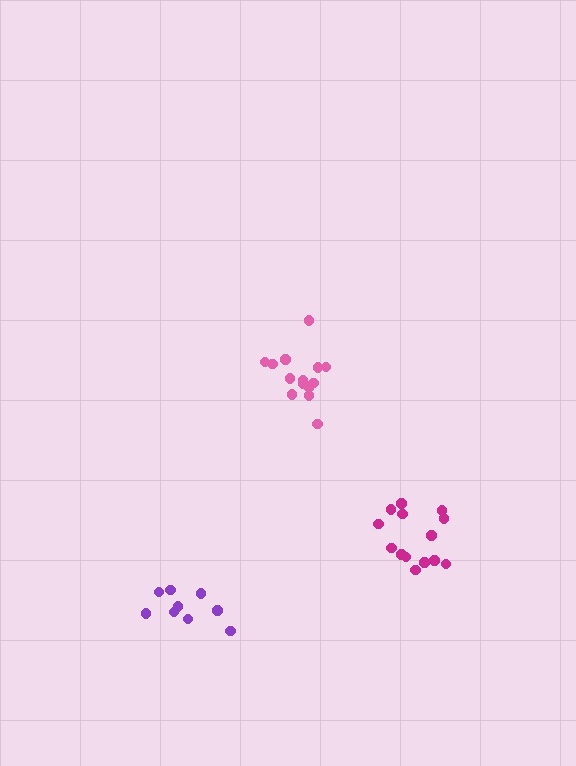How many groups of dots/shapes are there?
There are 3 groups.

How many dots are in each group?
Group 1: 14 dots, Group 2: 9 dots, Group 3: 14 dots (37 total).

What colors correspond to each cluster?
The clusters are colored: pink, purple, magenta.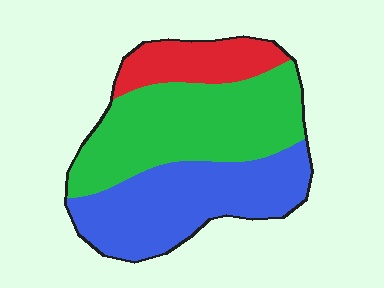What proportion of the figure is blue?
Blue covers 39% of the figure.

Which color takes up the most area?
Green, at roughly 45%.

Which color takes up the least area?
Red, at roughly 15%.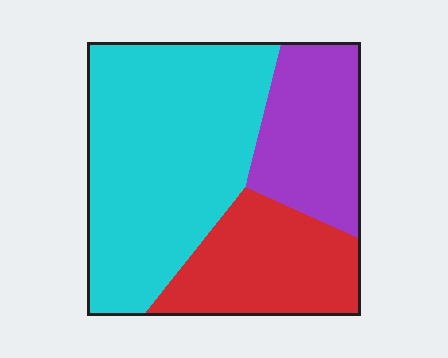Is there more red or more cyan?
Cyan.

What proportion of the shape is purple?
Purple covers roughly 25% of the shape.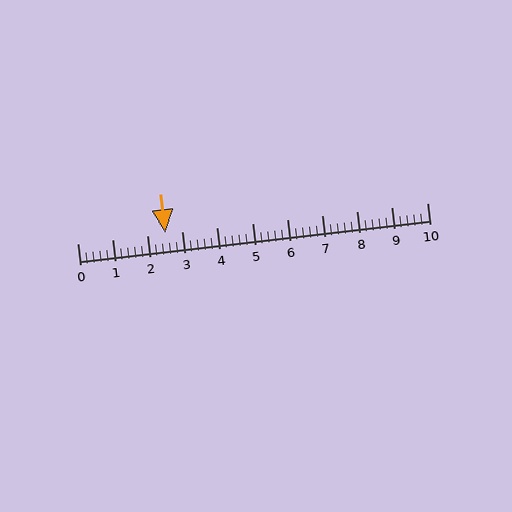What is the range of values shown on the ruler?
The ruler shows values from 0 to 10.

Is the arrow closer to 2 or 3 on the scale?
The arrow is closer to 3.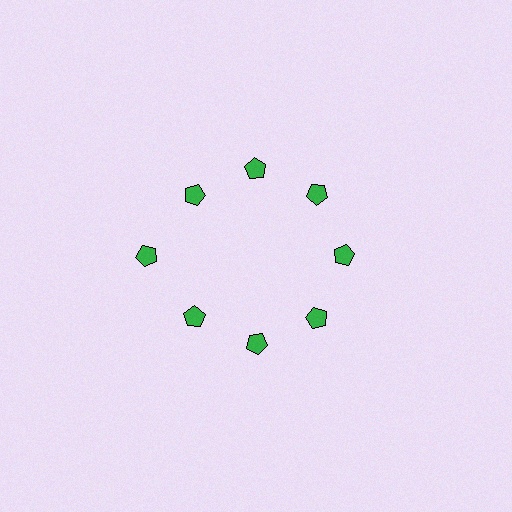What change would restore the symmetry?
The symmetry would be restored by moving it inward, back onto the ring so that all 8 pentagons sit at equal angles and equal distance from the center.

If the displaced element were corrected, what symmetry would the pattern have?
It would have 8-fold rotational symmetry — the pattern would map onto itself every 45 degrees.